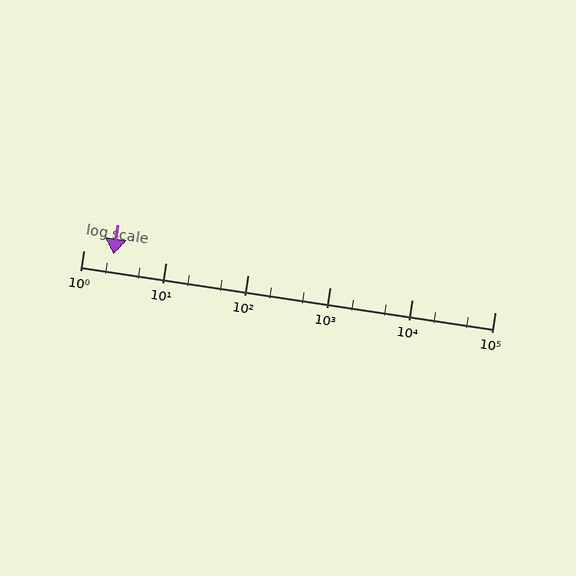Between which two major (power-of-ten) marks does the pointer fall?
The pointer is between 1 and 10.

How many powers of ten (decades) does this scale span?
The scale spans 5 decades, from 1 to 100000.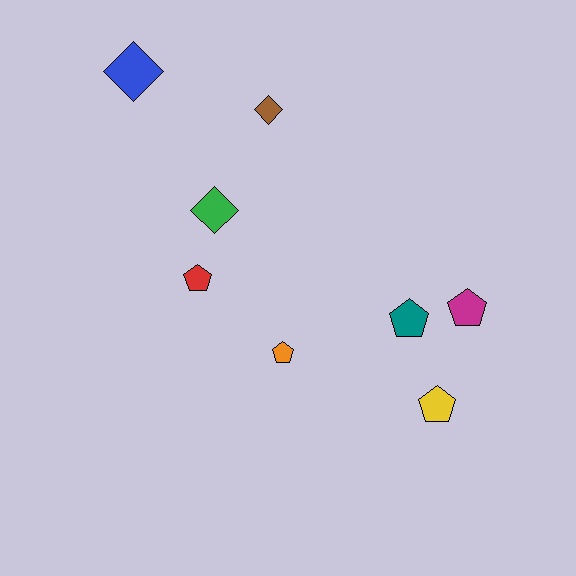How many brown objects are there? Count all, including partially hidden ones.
There is 1 brown object.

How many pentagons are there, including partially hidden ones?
There are 5 pentagons.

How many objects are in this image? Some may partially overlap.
There are 8 objects.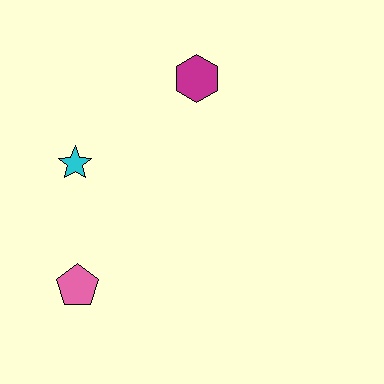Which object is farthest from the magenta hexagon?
The pink pentagon is farthest from the magenta hexagon.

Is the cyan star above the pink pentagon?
Yes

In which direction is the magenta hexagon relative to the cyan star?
The magenta hexagon is to the right of the cyan star.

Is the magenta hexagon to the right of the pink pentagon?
Yes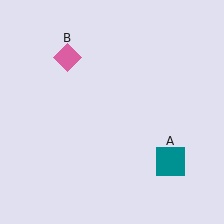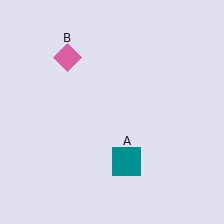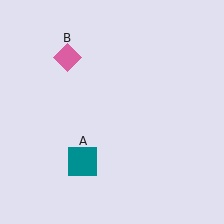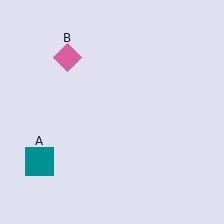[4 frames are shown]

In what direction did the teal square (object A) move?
The teal square (object A) moved left.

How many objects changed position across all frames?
1 object changed position: teal square (object A).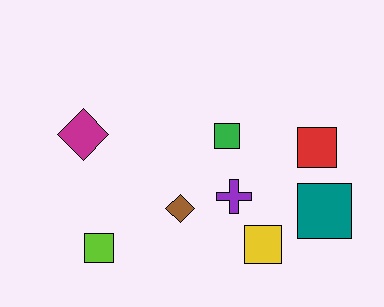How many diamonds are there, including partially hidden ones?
There are 2 diamonds.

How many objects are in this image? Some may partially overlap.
There are 8 objects.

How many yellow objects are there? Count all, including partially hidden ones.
There is 1 yellow object.